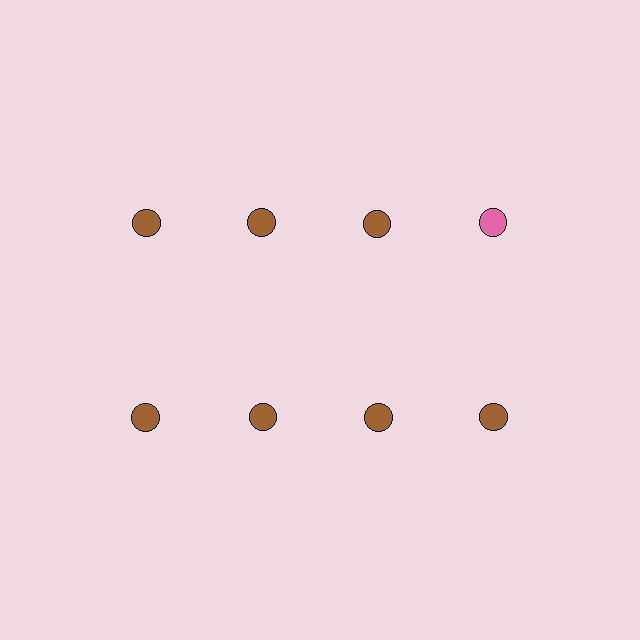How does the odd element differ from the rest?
It has a different color: pink instead of brown.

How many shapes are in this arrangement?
There are 8 shapes arranged in a grid pattern.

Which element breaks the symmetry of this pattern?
The pink circle in the top row, second from right column breaks the symmetry. All other shapes are brown circles.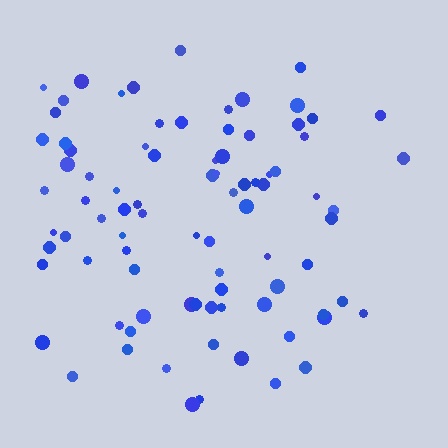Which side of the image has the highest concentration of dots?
The left.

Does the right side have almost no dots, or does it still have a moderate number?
Still a moderate number, just noticeably fewer than the left.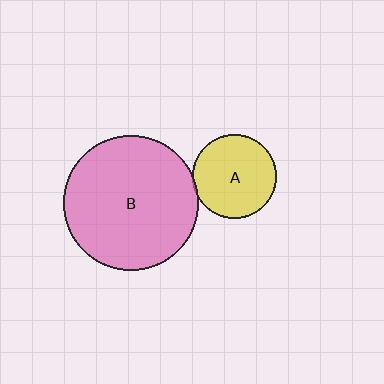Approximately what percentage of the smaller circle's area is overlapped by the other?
Approximately 5%.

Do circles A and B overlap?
Yes.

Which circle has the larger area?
Circle B (pink).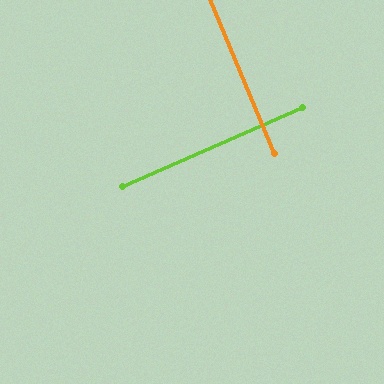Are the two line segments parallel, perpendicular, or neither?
Perpendicular — they meet at approximately 89°.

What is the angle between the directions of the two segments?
Approximately 89 degrees.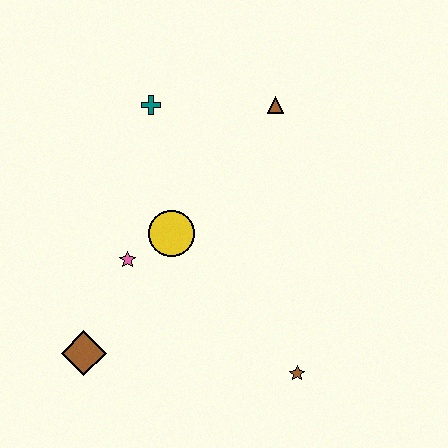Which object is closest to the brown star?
The yellow circle is closest to the brown star.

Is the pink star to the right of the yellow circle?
No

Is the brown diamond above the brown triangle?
No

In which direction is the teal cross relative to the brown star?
The teal cross is above the brown star.